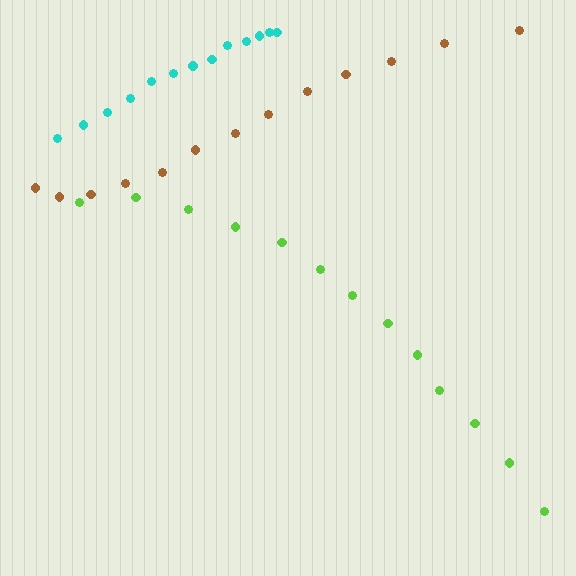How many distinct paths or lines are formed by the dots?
There are 3 distinct paths.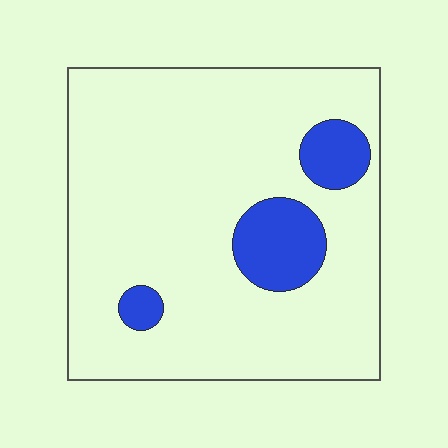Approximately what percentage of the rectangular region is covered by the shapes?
Approximately 15%.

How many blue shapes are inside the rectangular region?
3.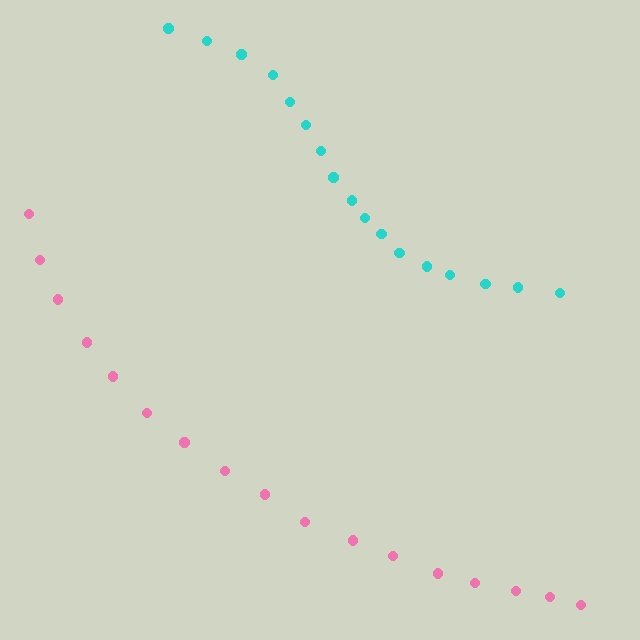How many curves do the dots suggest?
There are 2 distinct paths.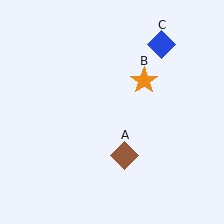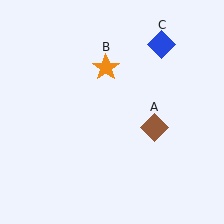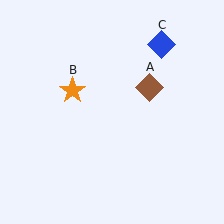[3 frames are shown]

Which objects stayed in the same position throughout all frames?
Blue diamond (object C) remained stationary.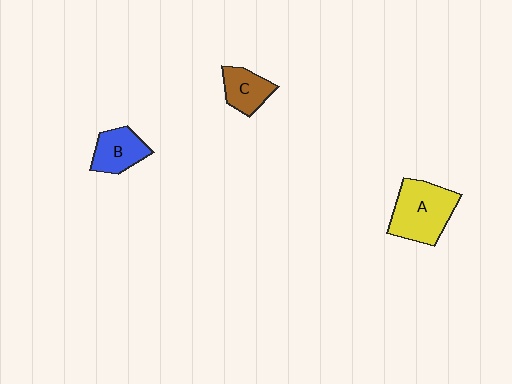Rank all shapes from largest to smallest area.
From largest to smallest: A (yellow), B (blue), C (brown).